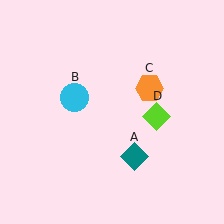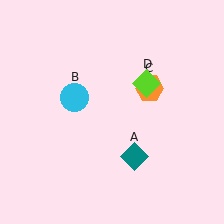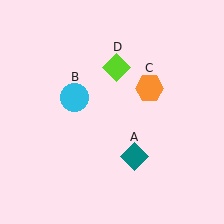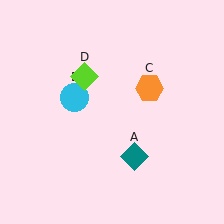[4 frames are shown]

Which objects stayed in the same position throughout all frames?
Teal diamond (object A) and cyan circle (object B) and orange hexagon (object C) remained stationary.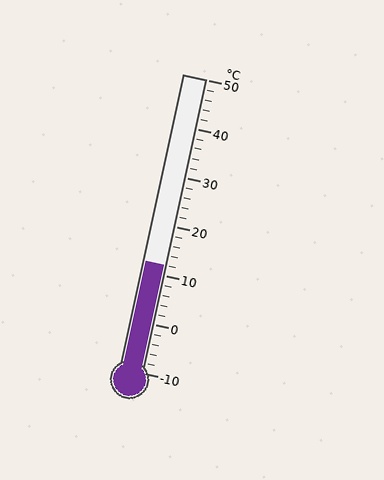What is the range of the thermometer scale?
The thermometer scale ranges from -10°C to 50°C.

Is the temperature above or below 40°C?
The temperature is below 40°C.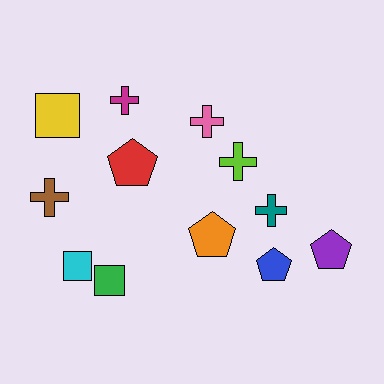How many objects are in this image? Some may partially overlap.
There are 12 objects.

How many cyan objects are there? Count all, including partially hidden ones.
There is 1 cyan object.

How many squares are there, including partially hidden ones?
There are 3 squares.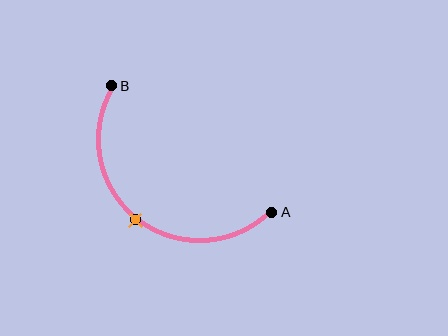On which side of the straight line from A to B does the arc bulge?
The arc bulges below and to the left of the straight line connecting A and B.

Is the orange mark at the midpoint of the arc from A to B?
Yes. The orange mark lies on the arc at equal arc-length from both A and B — it is the arc midpoint.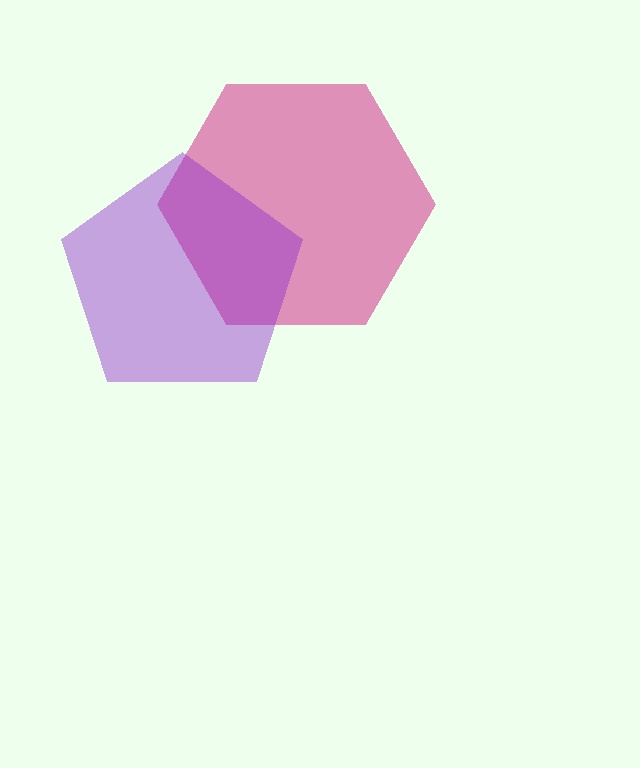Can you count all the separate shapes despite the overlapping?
Yes, there are 2 separate shapes.